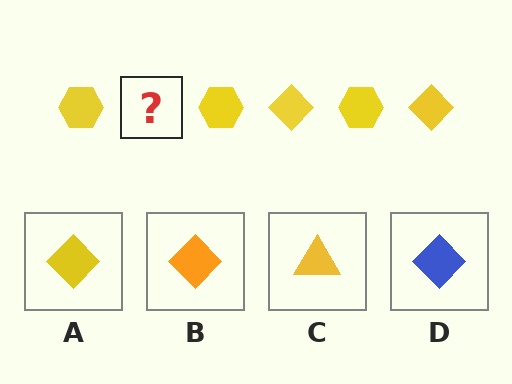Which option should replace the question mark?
Option A.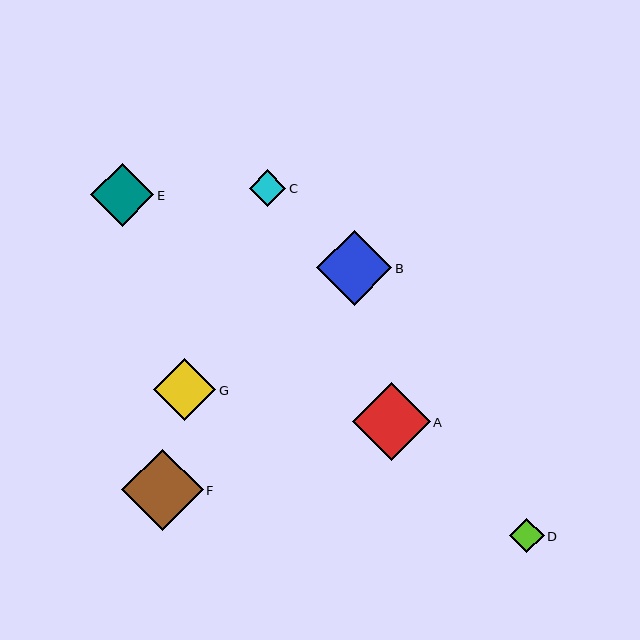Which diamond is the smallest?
Diamond D is the smallest with a size of approximately 34 pixels.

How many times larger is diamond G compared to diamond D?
Diamond G is approximately 1.8 times the size of diamond D.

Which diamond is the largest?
Diamond F is the largest with a size of approximately 81 pixels.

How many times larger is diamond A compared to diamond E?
Diamond A is approximately 1.2 times the size of diamond E.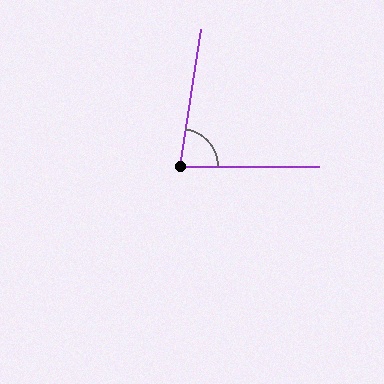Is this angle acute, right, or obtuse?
It is acute.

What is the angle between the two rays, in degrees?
Approximately 82 degrees.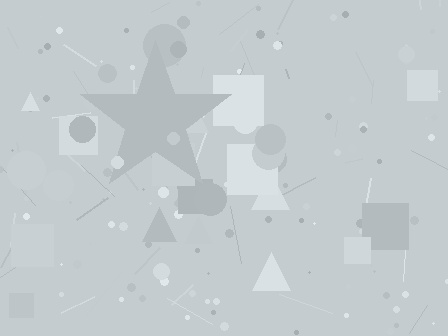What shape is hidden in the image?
A star is hidden in the image.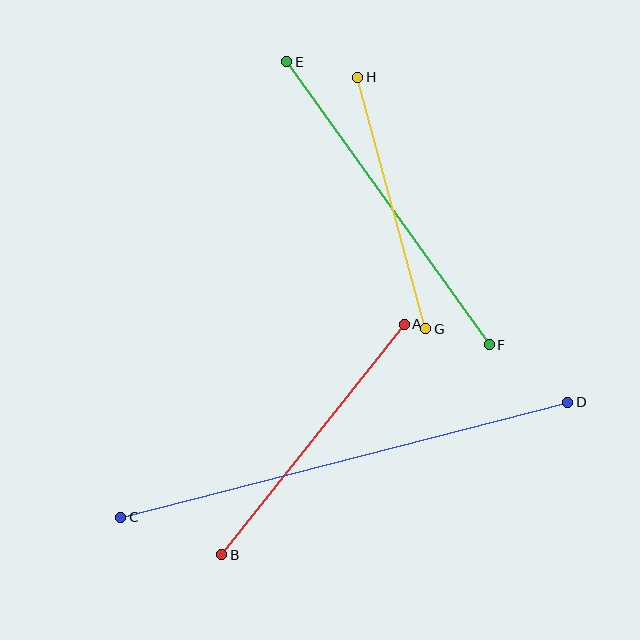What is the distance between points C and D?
The distance is approximately 461 pixels.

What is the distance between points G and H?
The distance is approximately 260 pixels.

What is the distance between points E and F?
The distance is approximately 348 pixels.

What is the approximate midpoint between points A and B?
The midpoint is at approximately (313, 440) pixels.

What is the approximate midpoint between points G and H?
The midpoint is at approximately (392, 203) pixels.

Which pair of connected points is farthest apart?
Points C and D are farthest apart.